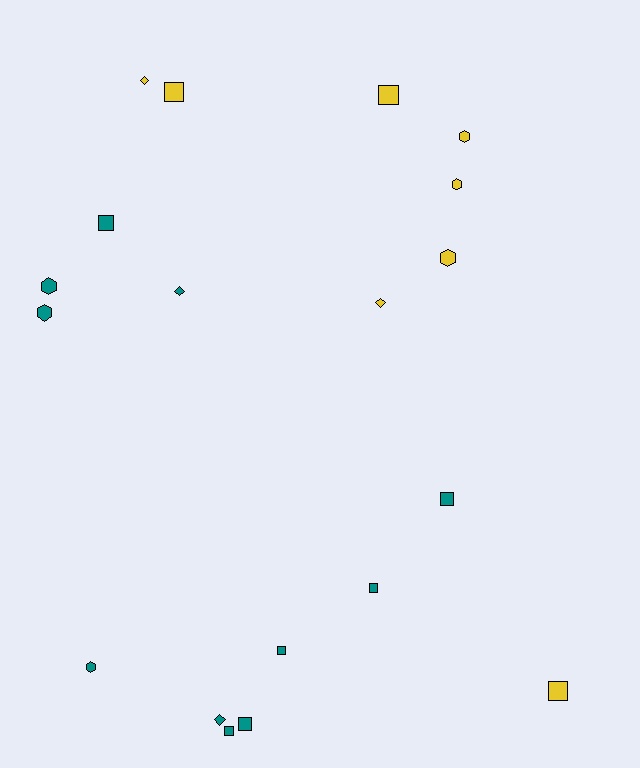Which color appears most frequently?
Teal, with 11 objects.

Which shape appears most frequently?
Square, with 9 objects.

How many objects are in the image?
There are 19 objects.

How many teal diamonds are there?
There are 2 teal diamonds.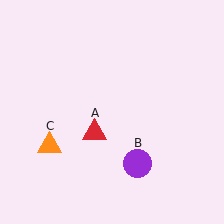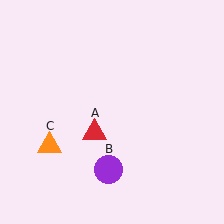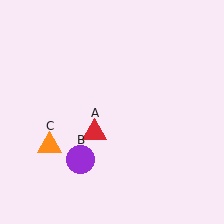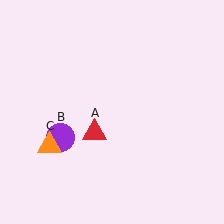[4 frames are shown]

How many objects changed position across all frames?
1 object changed position: purple circle (object B).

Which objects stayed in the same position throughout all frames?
Red triangle (object A) and orange triangle (object C) remained stationary.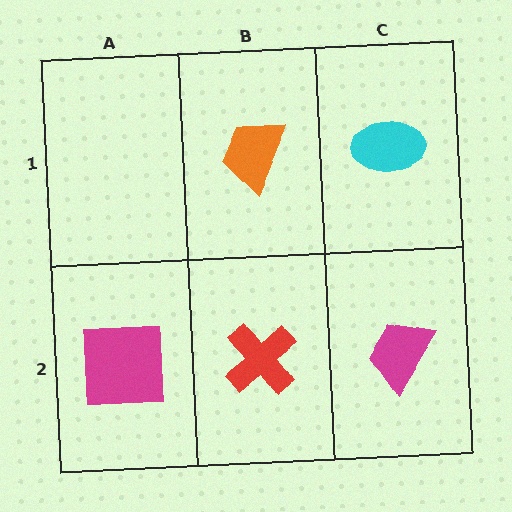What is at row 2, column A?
A magenta square.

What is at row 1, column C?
A cyan ellipse.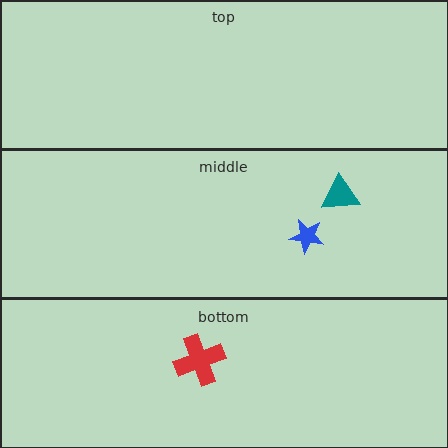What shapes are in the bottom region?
The red cross.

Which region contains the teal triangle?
The middle region.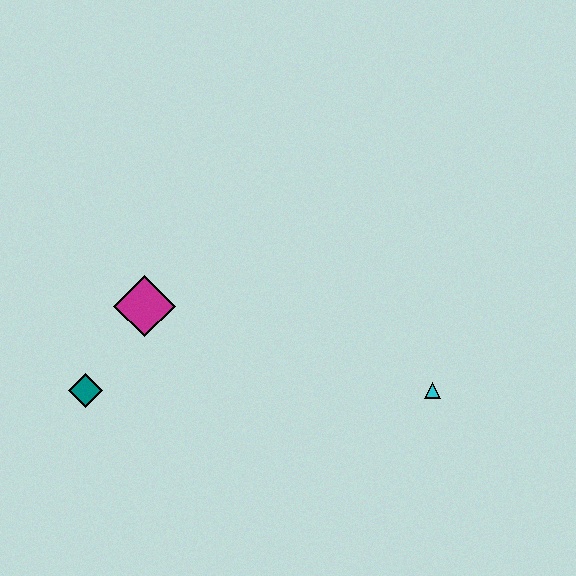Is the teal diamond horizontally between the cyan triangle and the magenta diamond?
No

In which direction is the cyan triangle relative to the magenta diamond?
The cyan triangle is to the right of the magenta diamond.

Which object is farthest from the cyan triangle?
The teal diamond is farthest from the cyan triangle.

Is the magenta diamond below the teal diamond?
No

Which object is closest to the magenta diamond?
The teal diamond is closest to the magenta diamond.